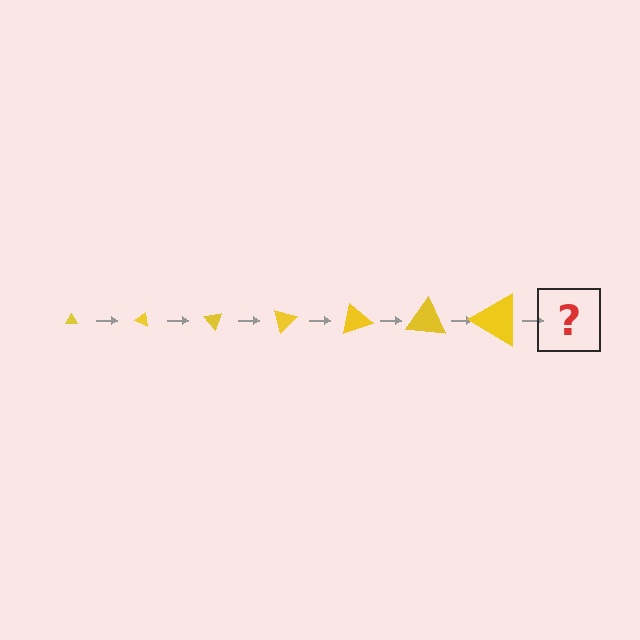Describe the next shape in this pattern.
It should be a triangle, larger than the previous one and rotated 175 degrees from the start.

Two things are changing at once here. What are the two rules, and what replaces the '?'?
The two rules are that the triangle grows larger each step and it rotates 25 degrees each step. The '?' should be a triangle, larger than the previous one and rotated 175 degrees from the start.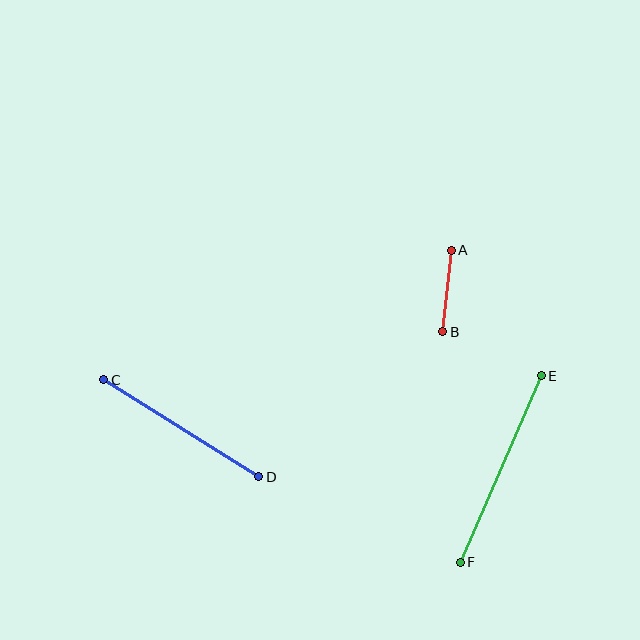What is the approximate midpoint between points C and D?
The midpoint is at approximately (181, 428) pixels.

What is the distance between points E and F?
The distance is approximately 203 pixels.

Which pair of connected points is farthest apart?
Points E and F are farthest apart.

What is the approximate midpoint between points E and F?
The midpoint is at approximately (501, 469) pixels.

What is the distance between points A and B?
The distance is approximately 82 pixels.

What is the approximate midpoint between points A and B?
The midpoint is at approximately (447, 291) pixels.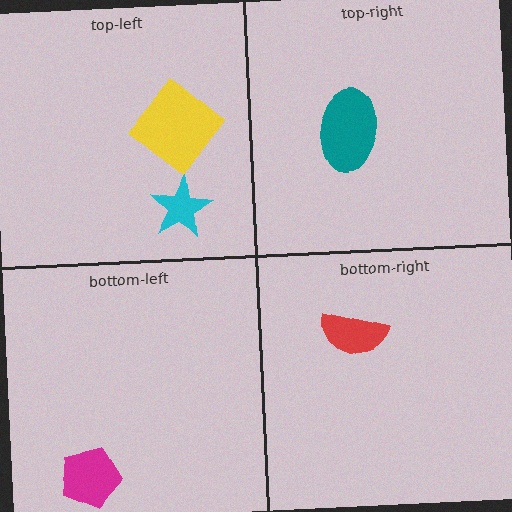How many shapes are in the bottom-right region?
1.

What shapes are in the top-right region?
The teal ellipse.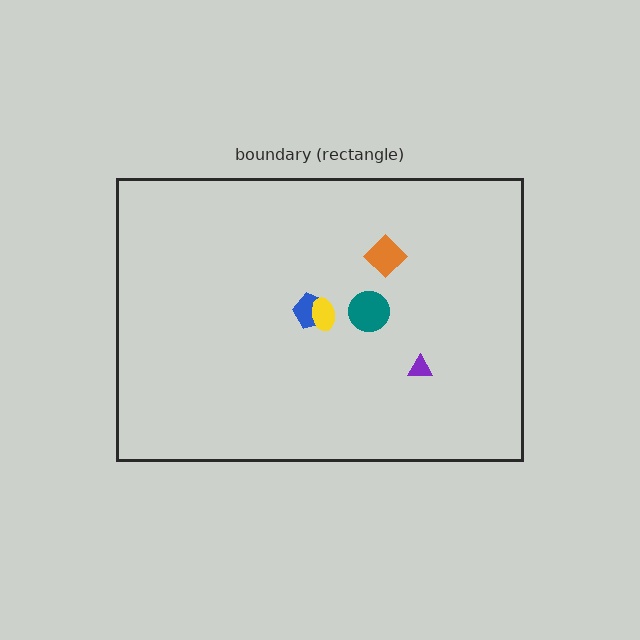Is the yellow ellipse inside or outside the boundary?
Inside.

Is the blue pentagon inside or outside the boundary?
Inside.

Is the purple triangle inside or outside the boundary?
Inside.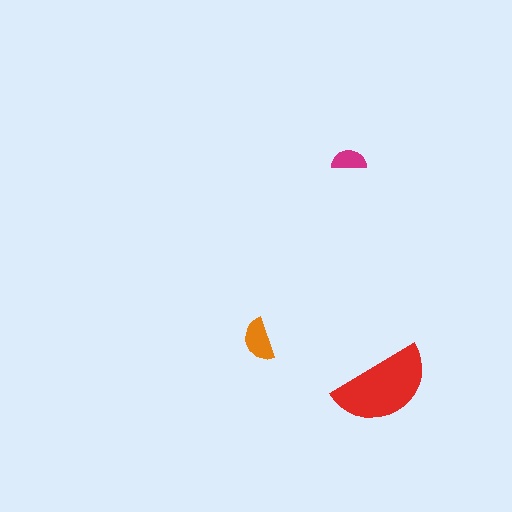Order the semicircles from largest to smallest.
the red one, the orange one, the magenta one.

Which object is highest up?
The magenta semicircle is topmost.